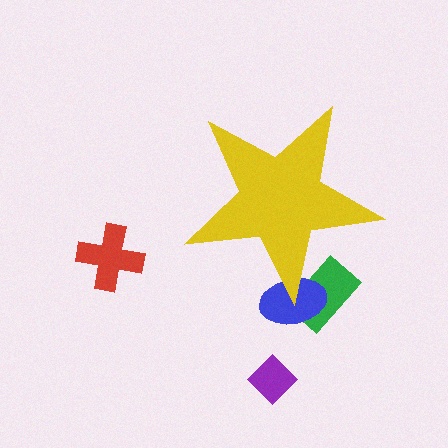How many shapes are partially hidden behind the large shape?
2 shapes are partially hidden.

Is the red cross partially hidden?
No, the red cross is fully visible.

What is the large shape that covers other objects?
A yellow star.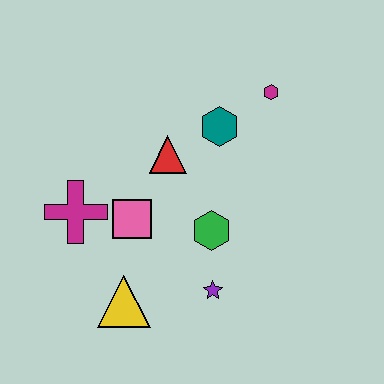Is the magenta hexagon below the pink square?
No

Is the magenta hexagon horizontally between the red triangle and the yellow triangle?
No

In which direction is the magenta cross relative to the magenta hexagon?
The magenta cross is to the left of the magenta hexagon.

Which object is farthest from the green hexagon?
The magenta hexagon is farthest from the green hexagon.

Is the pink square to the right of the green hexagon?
No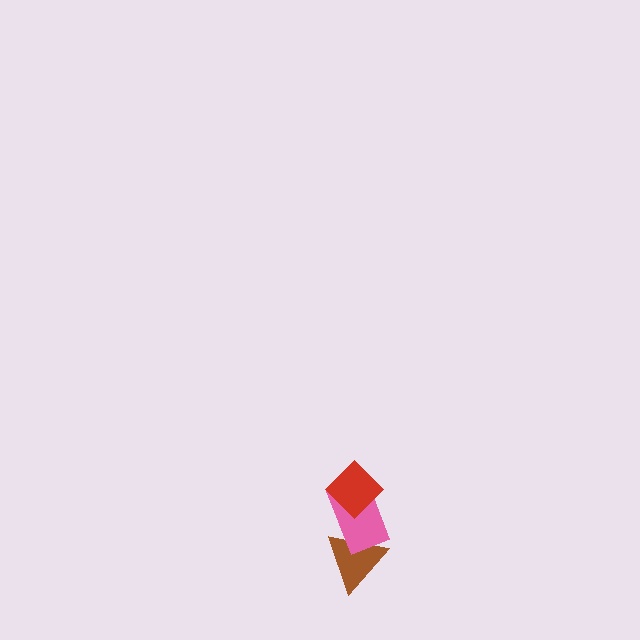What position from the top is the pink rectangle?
The pink rectangle is 2nd from the top.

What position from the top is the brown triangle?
The brown triangle is 3rd from the top.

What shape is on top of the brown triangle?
The pink rectangle is on top of the brown triangle.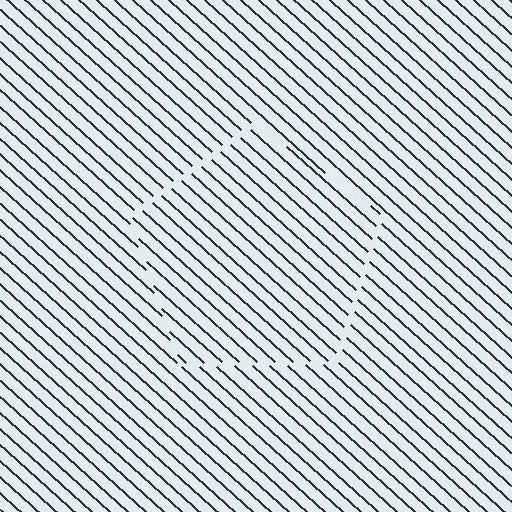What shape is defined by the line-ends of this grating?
An illusory pentagon. The interior of the shape contains the same grating, shifted by half a period — the contour is defined by the phase discontinuity where line-ends from the inner and outer gratings abut.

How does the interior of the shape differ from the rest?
The interior of the shape contains the same grating, shifted by half a period — the contour is defined by the phase discontinuity where line-ends from the inner and outer gratings abut.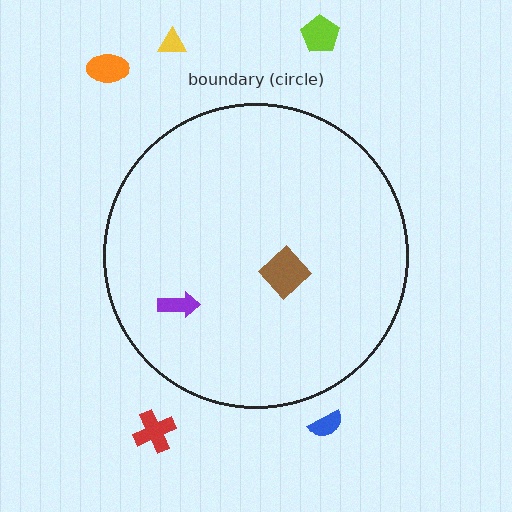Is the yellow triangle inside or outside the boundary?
Outside.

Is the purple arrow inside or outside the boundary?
Inside.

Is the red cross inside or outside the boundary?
Outside.